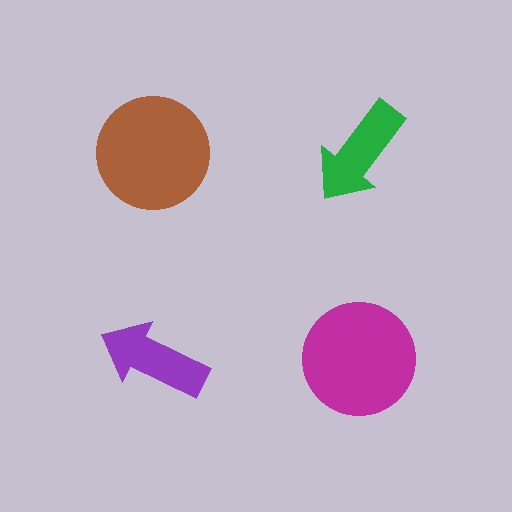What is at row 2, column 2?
A magenta circle.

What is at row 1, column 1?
A brown circle.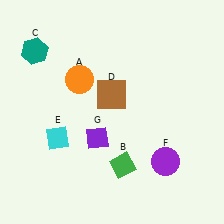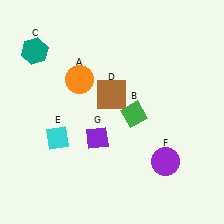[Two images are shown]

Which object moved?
The green diamond (B) moved up.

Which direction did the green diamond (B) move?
The green diamond (B) moved up.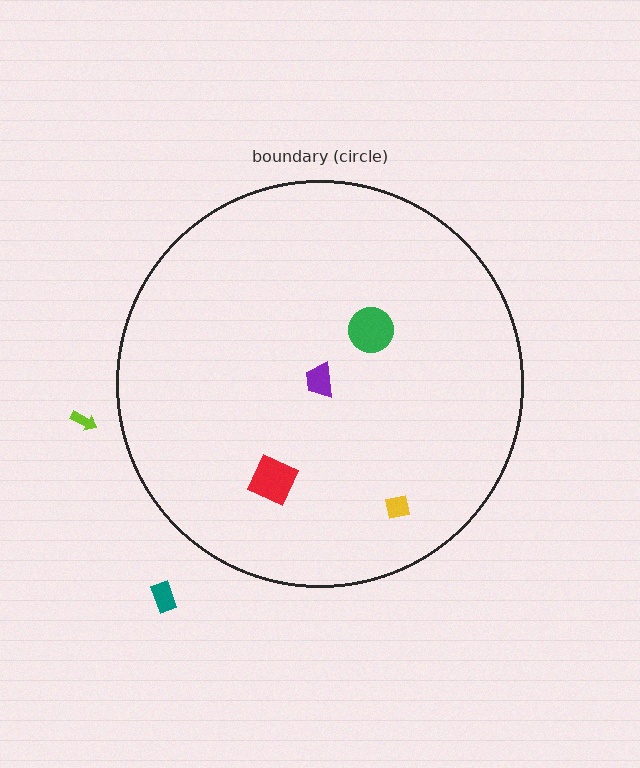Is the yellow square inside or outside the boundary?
Inside.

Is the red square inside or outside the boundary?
Inside.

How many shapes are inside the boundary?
4 inside, 2 outside.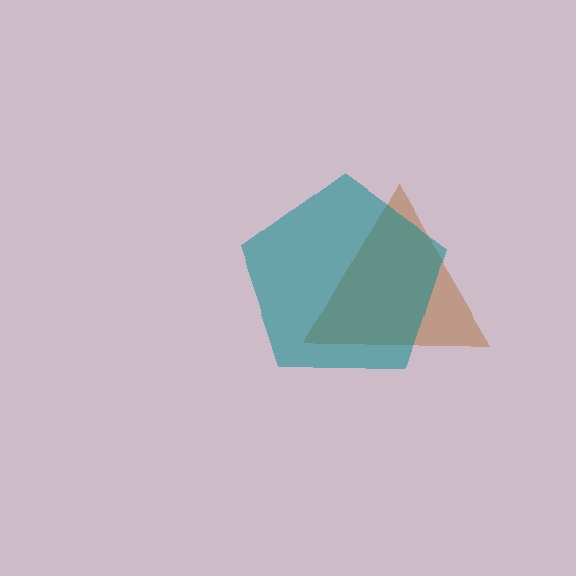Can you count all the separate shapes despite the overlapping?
Yes, there are 2 separate shapes.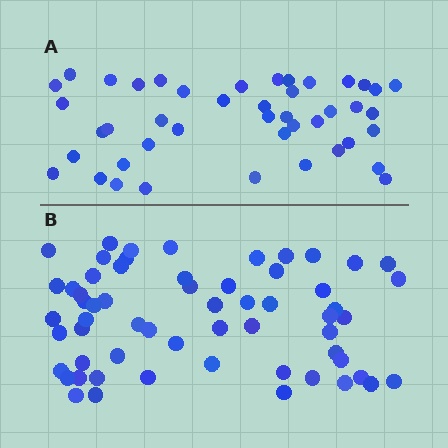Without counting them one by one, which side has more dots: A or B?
Region B (the bottom region) has more dots.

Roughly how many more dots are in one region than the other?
Region B has approximately 15 more dots than region A.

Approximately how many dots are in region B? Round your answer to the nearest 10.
About 60 dots.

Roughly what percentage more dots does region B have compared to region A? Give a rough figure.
About 35% more.